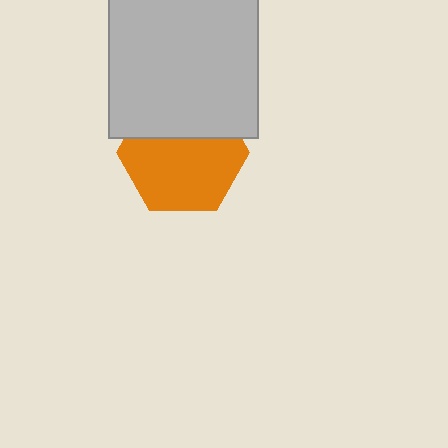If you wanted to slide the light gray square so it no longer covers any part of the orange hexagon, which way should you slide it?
Slide it up — that is the most direct way to separate the two shapes.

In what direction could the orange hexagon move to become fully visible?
The orange hexagon could move down. That would shift it out from behind the light gray square entirely.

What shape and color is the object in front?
The object in front is a light gray square.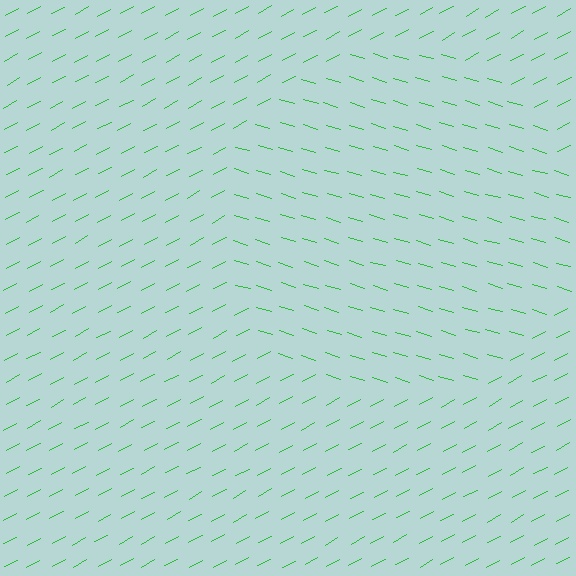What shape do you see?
I see a circle.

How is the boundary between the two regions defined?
The boundary is defined purely by a change in line orientation (approximately 45 degrees difference). All lines are the same color and thickness.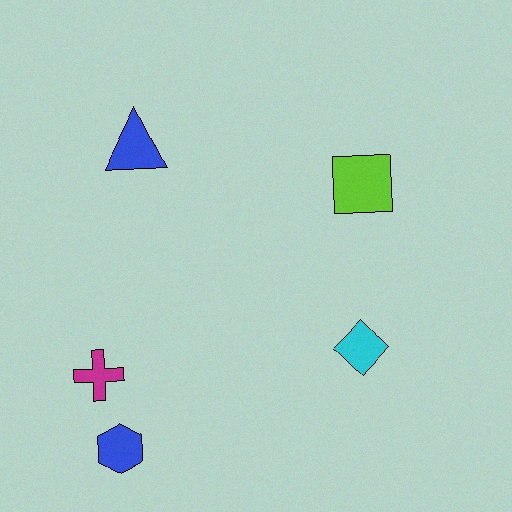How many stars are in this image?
There are no stars.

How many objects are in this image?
There are 5 objects.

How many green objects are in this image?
There are no green objects.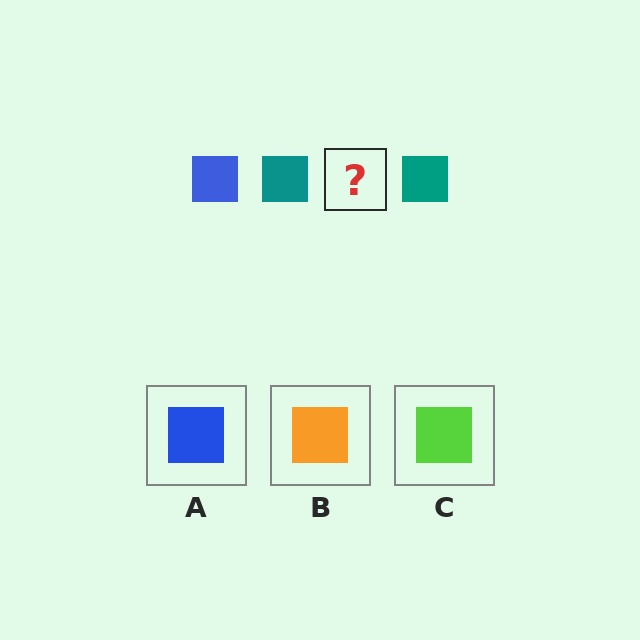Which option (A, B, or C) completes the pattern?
A.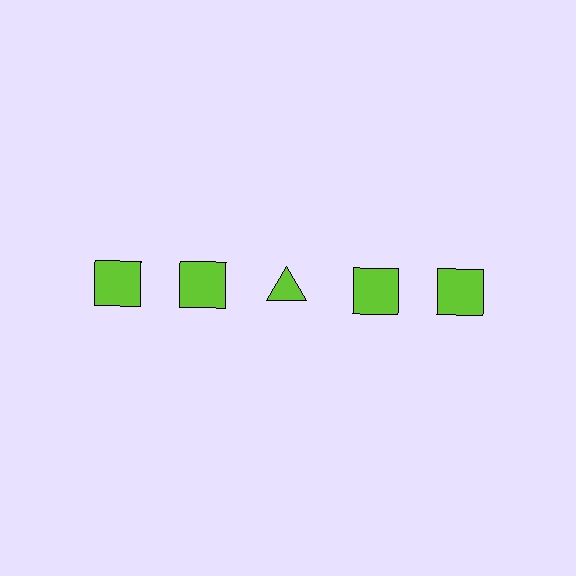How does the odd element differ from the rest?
It has a different shape: triangle instead of square.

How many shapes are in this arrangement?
There are 5 shapes arranged in a grid pattern.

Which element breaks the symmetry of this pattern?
The lime triangle in the top row, center column breaks the symmetry. All other shapes are lime squares.